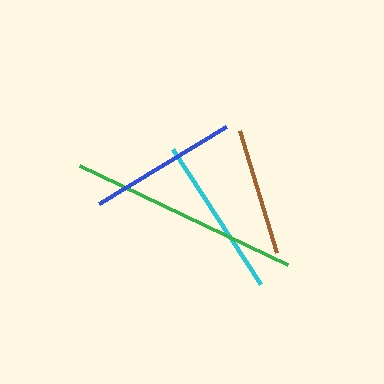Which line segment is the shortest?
The brown line is the shortest at approximately 127 pixels.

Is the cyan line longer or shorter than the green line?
The green line is longer than the cyan line.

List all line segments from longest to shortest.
From longest to shortest: green, cyan, blue, brown.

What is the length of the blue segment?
The blue segment is approximately 149 pixels long.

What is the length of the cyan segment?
The cyan segment is approximately 161 pixels long.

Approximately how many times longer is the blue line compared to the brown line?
The blue line is approximately 1.2 times the length of the brown line.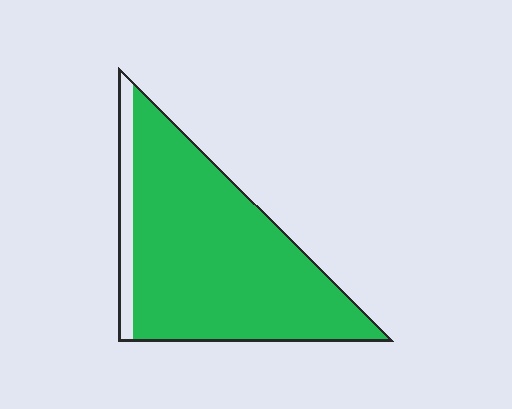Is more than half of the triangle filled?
Yes.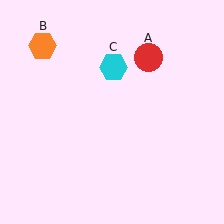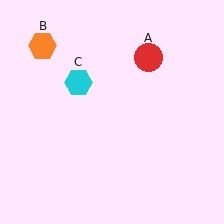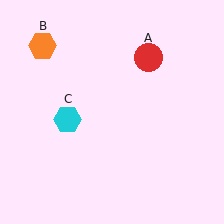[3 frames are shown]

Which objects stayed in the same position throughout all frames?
Red circle (object A) and orange hexagon (object B) remained stationary.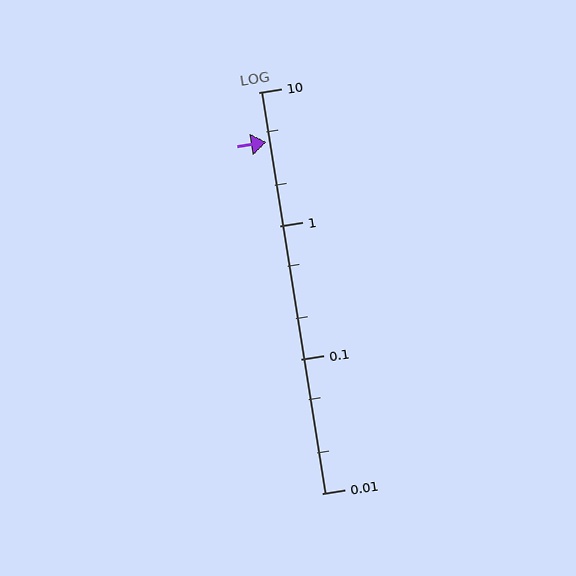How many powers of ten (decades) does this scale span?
The scale spans 3 decades, from 0.01 to 10.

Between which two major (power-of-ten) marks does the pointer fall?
The pointer is between 1 and 10.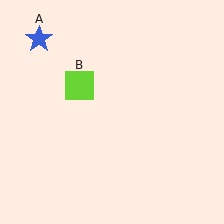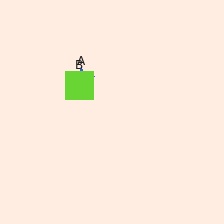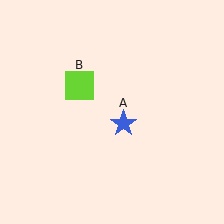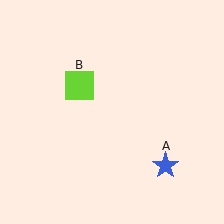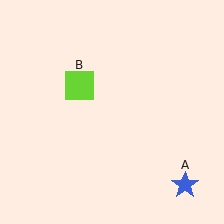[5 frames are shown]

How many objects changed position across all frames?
1 object changed position: blue star (object A).